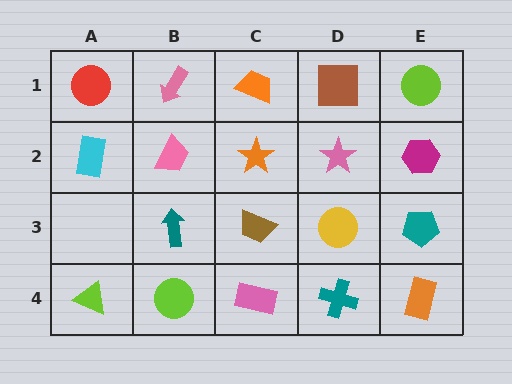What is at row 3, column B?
A teal arrow.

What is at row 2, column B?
A pink trapezoid.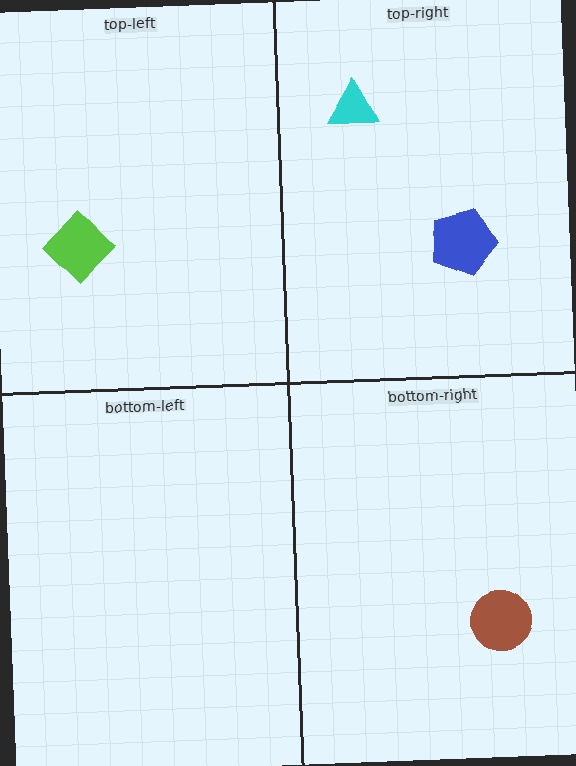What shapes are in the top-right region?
The cyan triangle, the blue pentagon.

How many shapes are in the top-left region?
1.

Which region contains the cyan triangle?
The top-right region.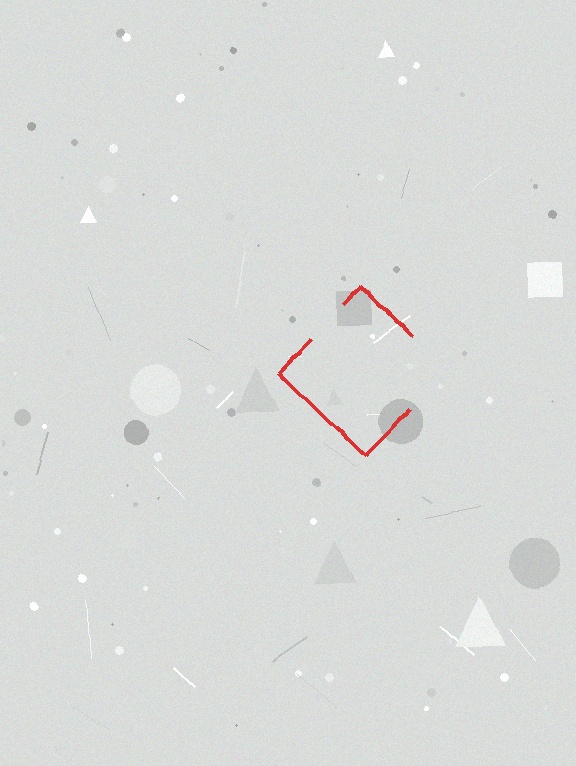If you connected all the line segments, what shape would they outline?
They would outline a diamond.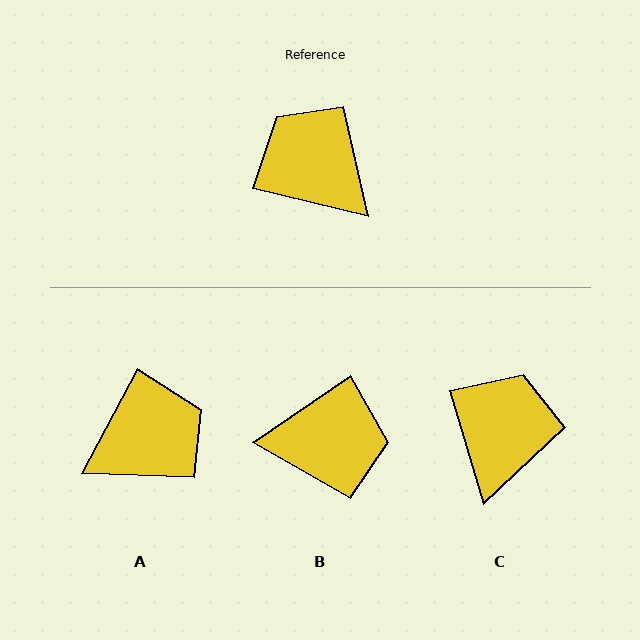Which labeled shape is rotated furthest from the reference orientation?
B, about 133 degrees away.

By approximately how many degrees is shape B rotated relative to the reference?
Approximately 133 degrees clockwise.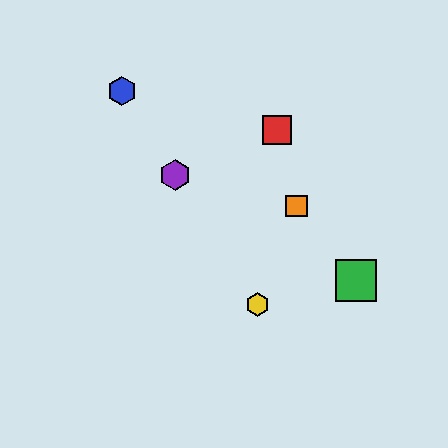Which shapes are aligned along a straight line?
The blue hexagon, the yellow hexagon, the purple hexagon are aligned along a straight line.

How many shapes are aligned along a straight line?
3 shapes (the blue hexagon, the yellow hexagon, the purple hexagon) are aligned along a straight line.